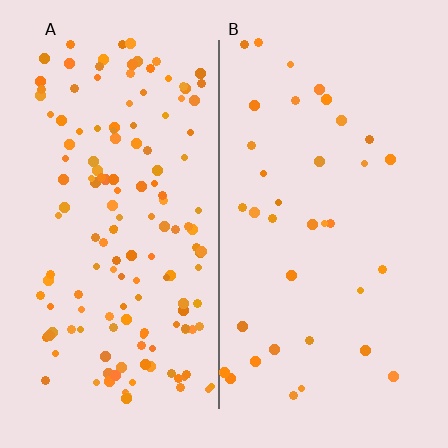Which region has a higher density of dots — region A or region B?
A (the left).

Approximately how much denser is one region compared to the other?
Approximately 4.1× — region A over region B.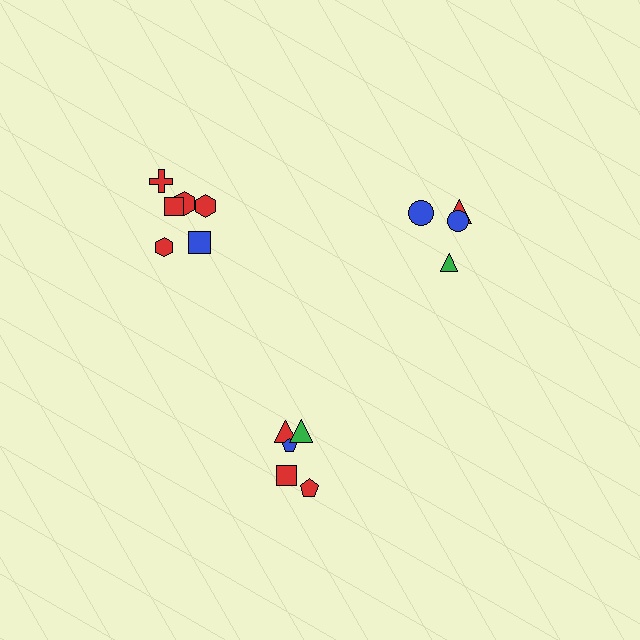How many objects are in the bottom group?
There are 5 objects.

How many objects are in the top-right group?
There are 4 objects.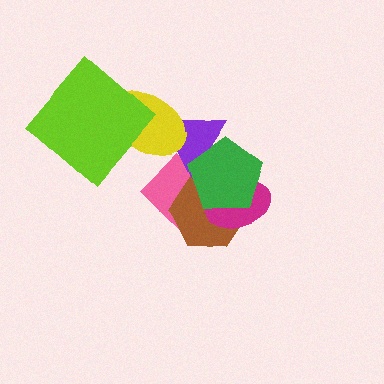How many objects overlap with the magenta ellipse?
3 objects overlap with the magenta ellipse.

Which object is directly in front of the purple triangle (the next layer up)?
The yellow ellipse is directly in front of the purple triangle.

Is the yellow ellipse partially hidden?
Yes, it is partially covered by another shape.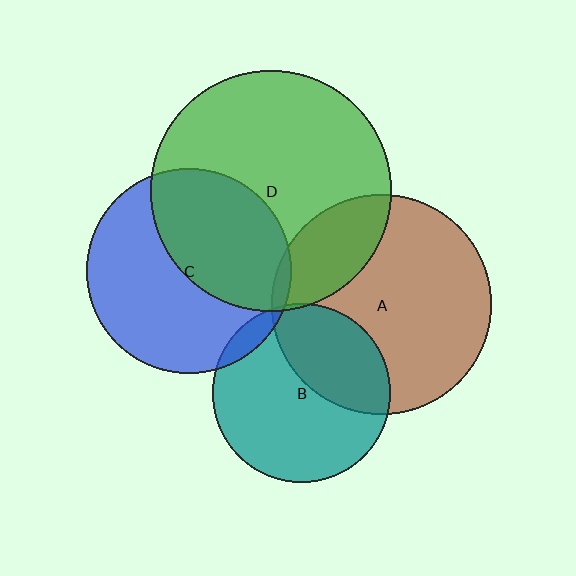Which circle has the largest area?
Circle D (green).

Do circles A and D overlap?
Yes.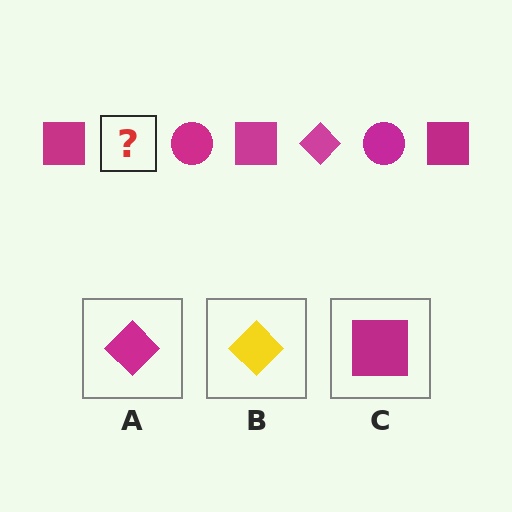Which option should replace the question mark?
Option A.